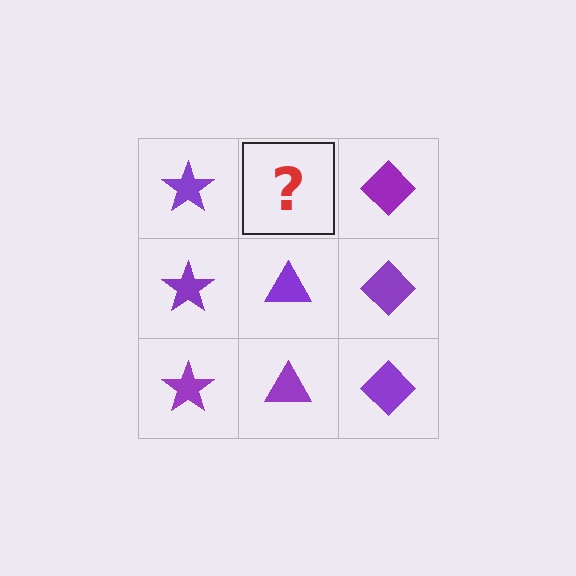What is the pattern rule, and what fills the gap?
The rule is that each column has a consistent shape. The gap should be filled with a purple triangle.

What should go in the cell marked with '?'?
The missing cell should contain a purple triangle.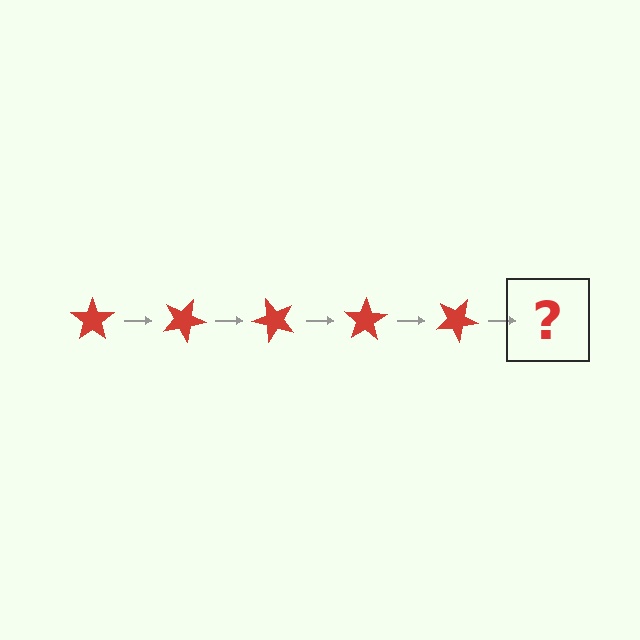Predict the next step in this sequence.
The next step is a red star rotated 125 degrees.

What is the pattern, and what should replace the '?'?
The pattern is that the star rotates 25 degrees each step. The '?' should be a red star rotated 125 degrees.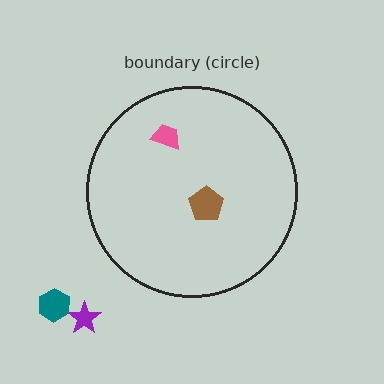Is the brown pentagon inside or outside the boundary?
Inside.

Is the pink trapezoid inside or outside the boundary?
Inside.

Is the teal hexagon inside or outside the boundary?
Outside.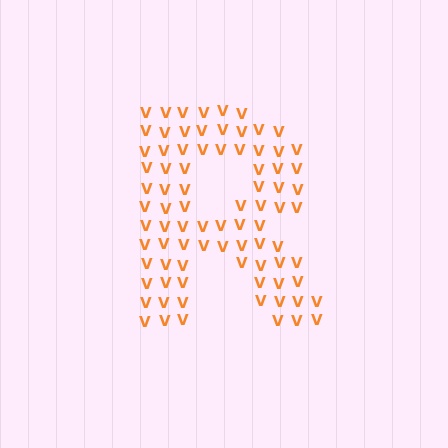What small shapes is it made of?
It is made of small letter V's.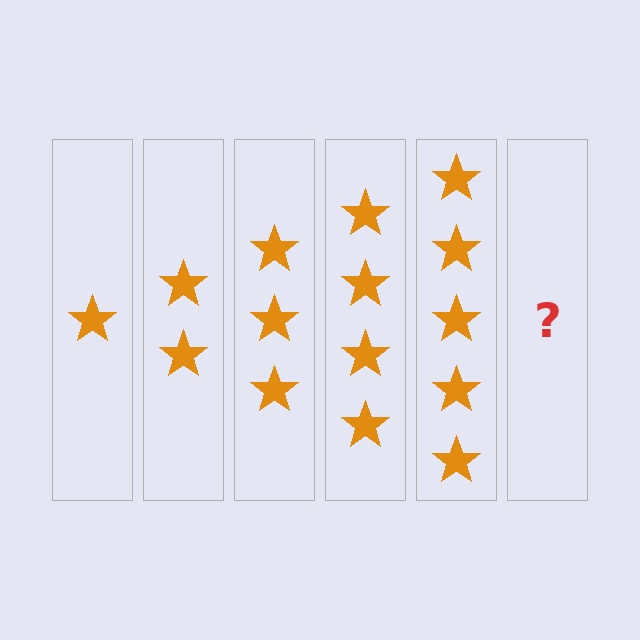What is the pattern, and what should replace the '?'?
The pattern is that each step adds one more star. The '?' should be 6 stars.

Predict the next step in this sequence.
The next step is 6 stars.